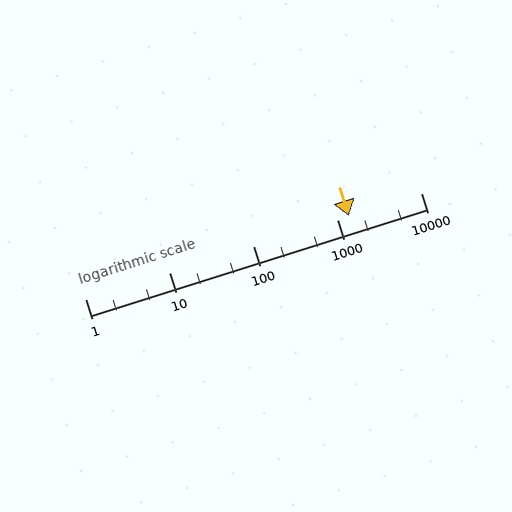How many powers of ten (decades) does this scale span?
The scale spans 4 decades, from 1 to 10000.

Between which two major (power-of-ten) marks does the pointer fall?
The pointer is between 1000 and 10000.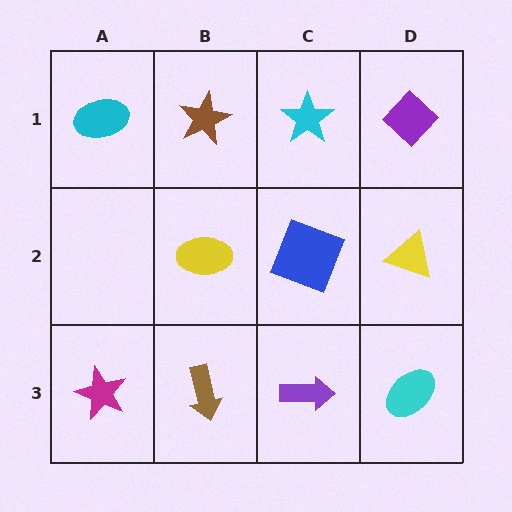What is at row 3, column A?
A magenta star.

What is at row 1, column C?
A cyan star.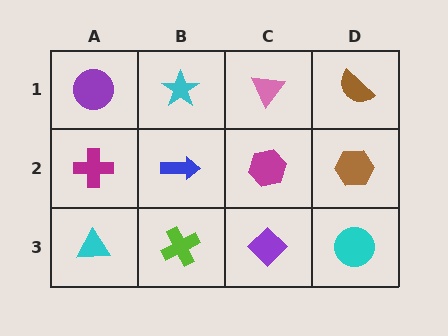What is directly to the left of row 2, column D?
A magenta hexagon.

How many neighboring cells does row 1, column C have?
3.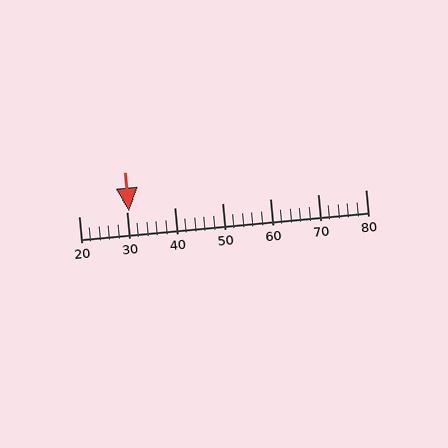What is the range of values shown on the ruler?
The ruler shows values from 20 to 80.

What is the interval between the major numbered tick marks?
The major tick marks are spaced 10 units apart.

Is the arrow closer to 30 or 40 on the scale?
The arrow is closer to 30.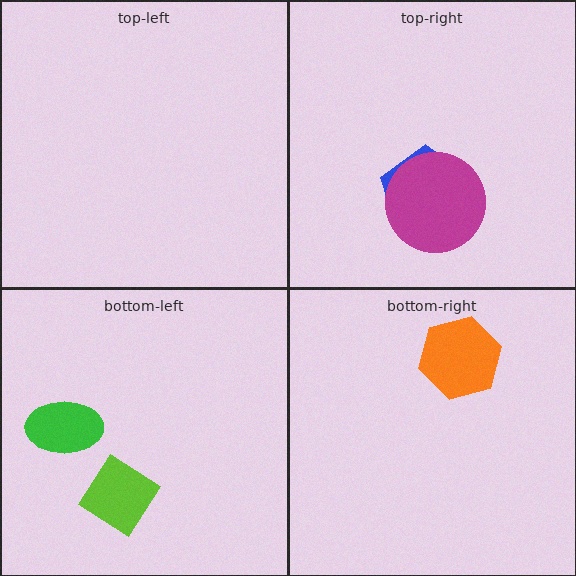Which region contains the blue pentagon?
The top-right region.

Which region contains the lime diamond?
The bottom-left region.